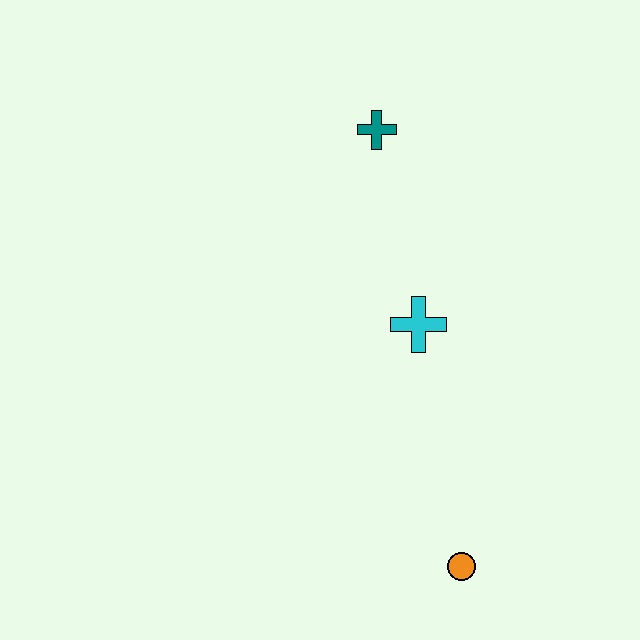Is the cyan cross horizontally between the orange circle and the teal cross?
Yes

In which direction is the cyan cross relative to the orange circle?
The cyan cross is above the orange circle.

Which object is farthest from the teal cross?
The orange circle is farthest from the teal cross.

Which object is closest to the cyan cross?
The teal cross is closest to the cyan cross.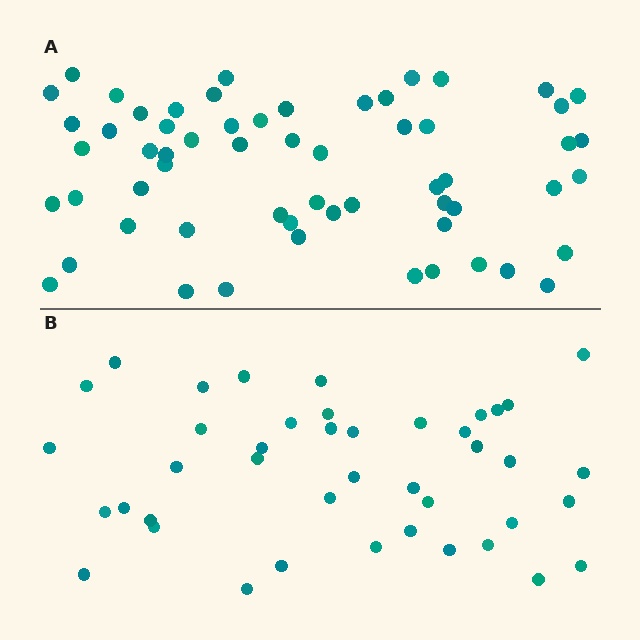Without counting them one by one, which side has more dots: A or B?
Region A (the top region) has more dots.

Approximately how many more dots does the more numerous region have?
Region A has approximately 20 more dots than region B.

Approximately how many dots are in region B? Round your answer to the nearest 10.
About 40 dots. (The exact count is 42, which rounds to 40.)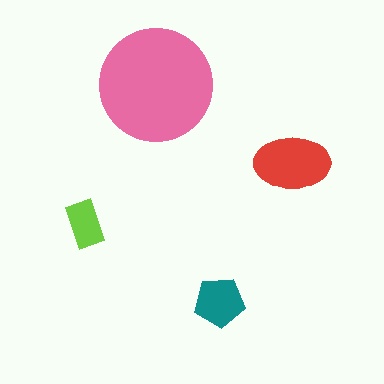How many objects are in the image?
There are 4 objects in the image.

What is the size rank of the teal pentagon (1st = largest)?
3rd.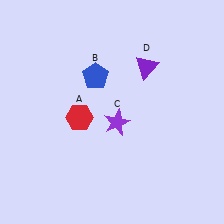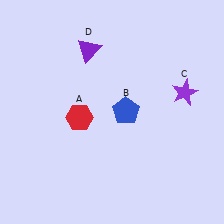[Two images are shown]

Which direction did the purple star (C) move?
The purple star (C) moved right.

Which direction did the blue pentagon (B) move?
The blue pentagon (B) moved down.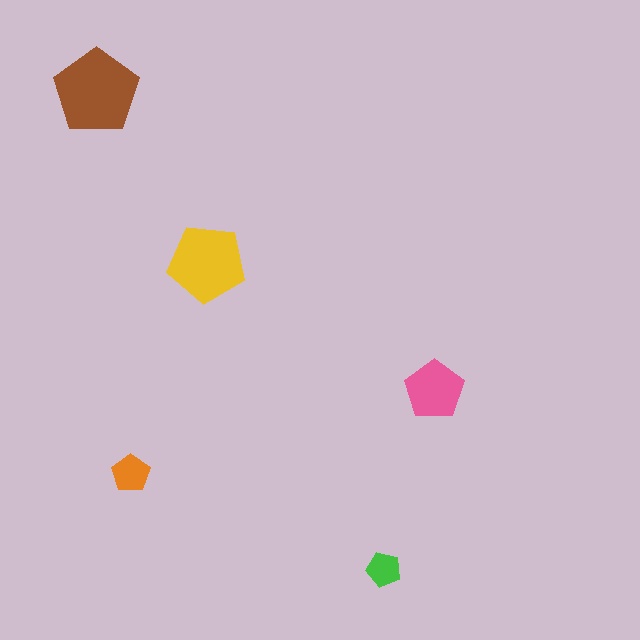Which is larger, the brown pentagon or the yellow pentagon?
The brown one.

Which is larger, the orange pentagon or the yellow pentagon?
The yellow one.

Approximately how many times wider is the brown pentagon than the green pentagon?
About 2.5 times wider.